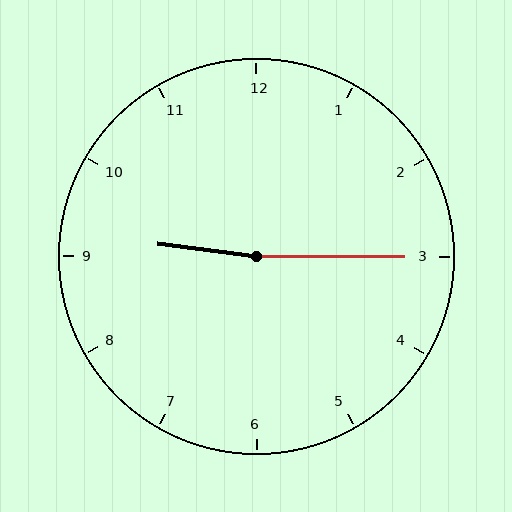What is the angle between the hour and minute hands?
Approximately 172 degrees.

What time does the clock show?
9:15.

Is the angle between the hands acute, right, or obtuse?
It is obtuse.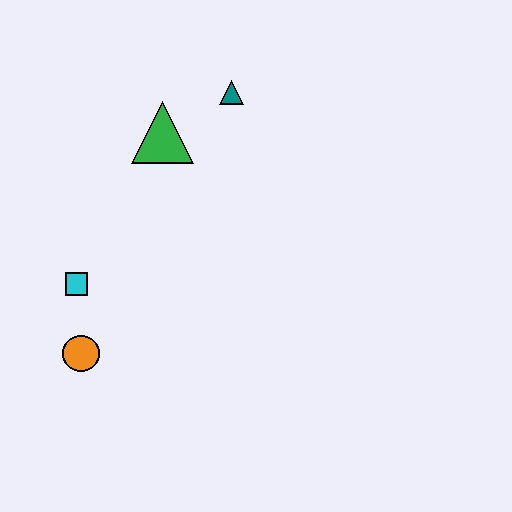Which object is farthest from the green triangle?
The orange circle is farthest from the green triangle.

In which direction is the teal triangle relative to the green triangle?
The teal triangle is to the right of the green triangle.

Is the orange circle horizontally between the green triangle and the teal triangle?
No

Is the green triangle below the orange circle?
No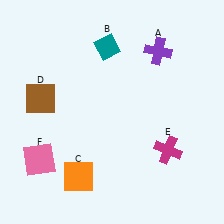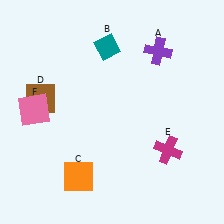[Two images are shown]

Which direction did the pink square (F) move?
The pink square (F) moved up.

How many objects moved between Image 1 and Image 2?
1 object moved between the two images.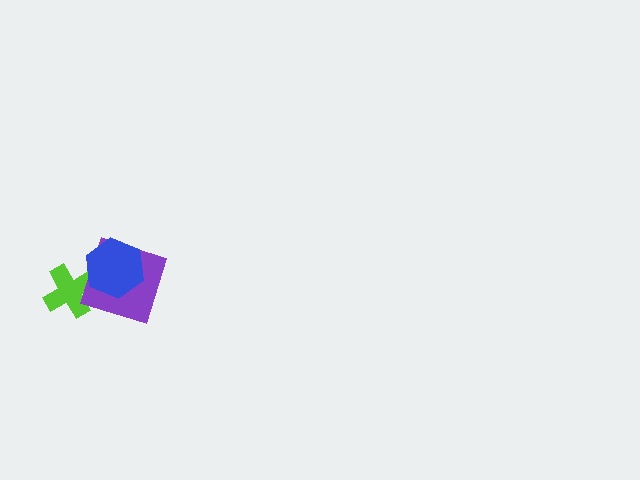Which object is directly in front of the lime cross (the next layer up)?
The purple diamond is directly in front of the lime cross.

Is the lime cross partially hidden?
Yes, it is partially covered by another shape.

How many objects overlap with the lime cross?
2 objects overlap with the lime cross.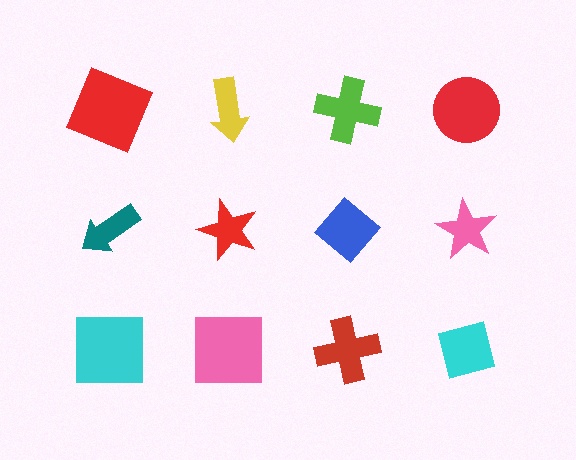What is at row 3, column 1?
A cyan square.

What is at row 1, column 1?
A red square.